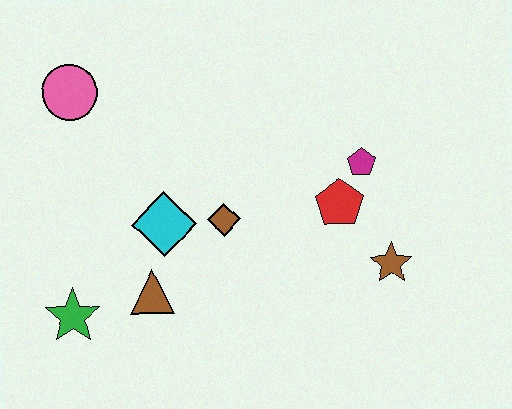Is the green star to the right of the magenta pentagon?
No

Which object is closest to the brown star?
The red pentagon is closest to the brown star.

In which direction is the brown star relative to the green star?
The brown star is to the right of the green star.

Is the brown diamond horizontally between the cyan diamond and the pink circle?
No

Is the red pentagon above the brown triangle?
Yes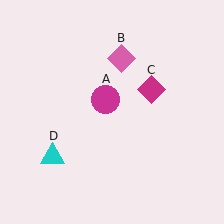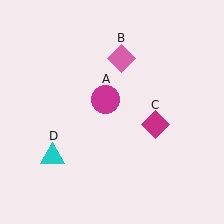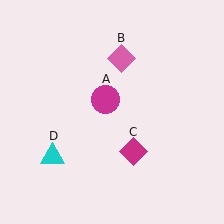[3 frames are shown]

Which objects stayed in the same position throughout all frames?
Magenta circle (object A) and pink diamond (object B) and cyan triangle (object D) remained stationary.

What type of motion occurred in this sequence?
The magenta diamond (object C) rotated clockwise around the center of the scene.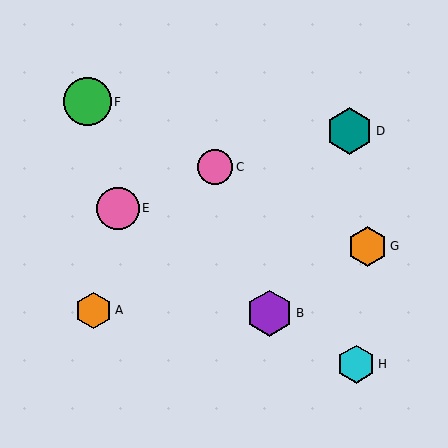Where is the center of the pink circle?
The center of the pink circle is at (118, 208).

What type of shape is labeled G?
Shape G is an orange hexagon.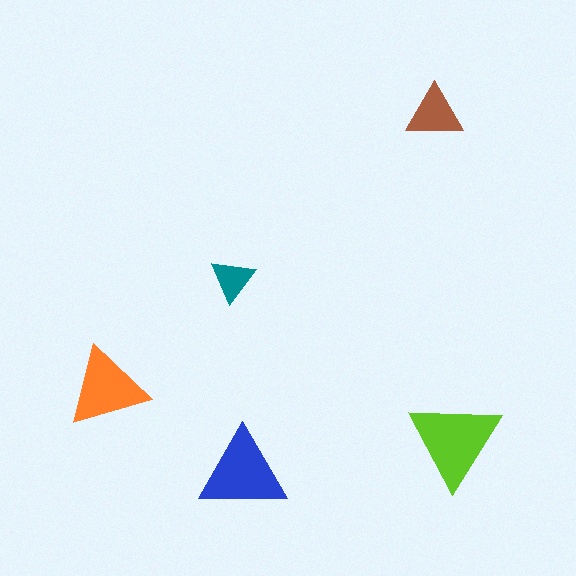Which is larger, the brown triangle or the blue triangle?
The blue one.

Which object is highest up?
The brown triangle is topmost.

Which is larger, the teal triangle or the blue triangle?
The blue one.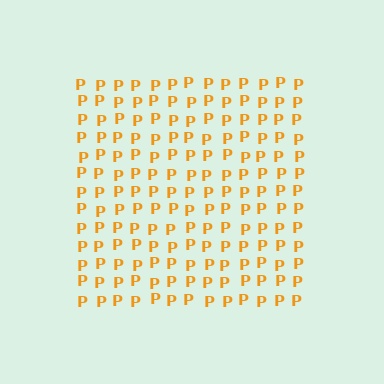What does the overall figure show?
The overall figure shows a square.